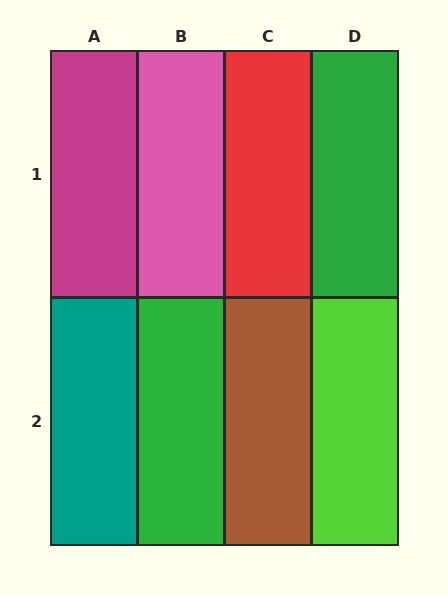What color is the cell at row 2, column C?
Brown.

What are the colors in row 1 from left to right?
Magenta, pink, red, green.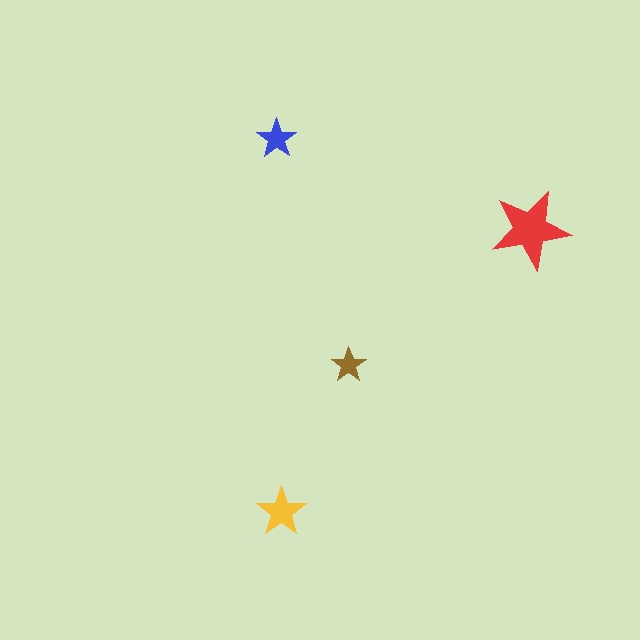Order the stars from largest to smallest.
the red one, the yellow one, the blue one, the brown one.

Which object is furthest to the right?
The red star is rightmost.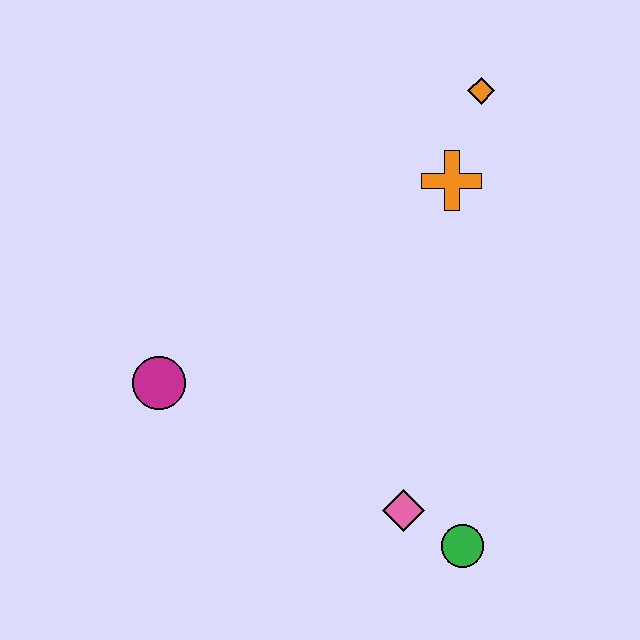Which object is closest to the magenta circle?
The pink diamond is closest to the magenta circle.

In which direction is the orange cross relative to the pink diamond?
The orange cross is above the pink diamond.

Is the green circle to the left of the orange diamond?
Yes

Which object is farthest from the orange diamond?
The green circle is farthest from the orange diamond.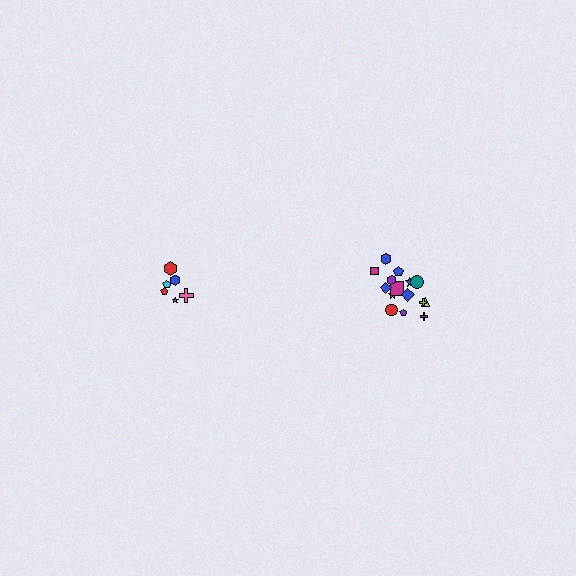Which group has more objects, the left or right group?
The right group.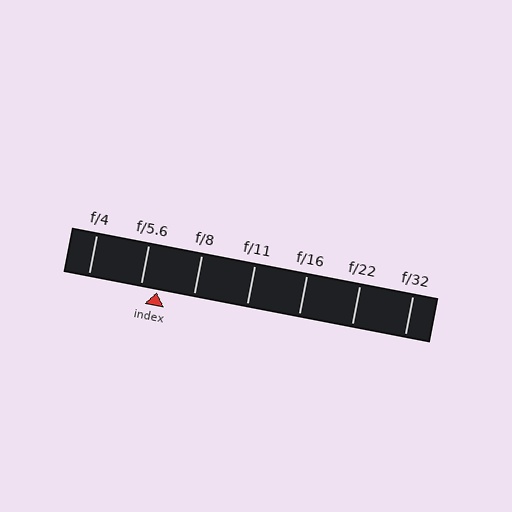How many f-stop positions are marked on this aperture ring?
There are 7 f-stop positions marked.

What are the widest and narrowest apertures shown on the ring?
The widest aperture shown is f/4 and the narrowest is f/32.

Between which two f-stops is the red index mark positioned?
The index mark is between f/5.6 and f/8.